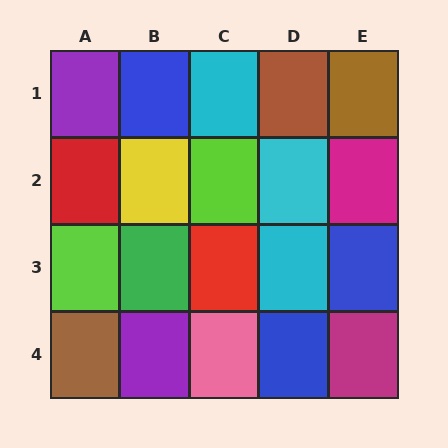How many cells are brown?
3 cells are brown.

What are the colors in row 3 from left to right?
Lime, green, red, cyan, blue.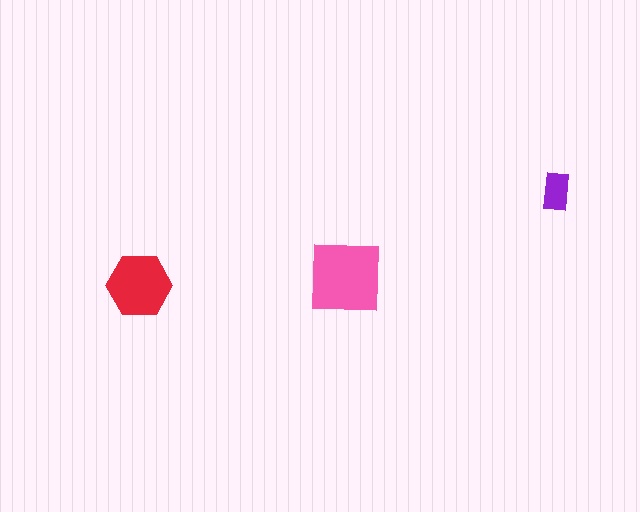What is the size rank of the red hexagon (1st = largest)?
2nd.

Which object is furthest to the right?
The purple rectangle is rightmost.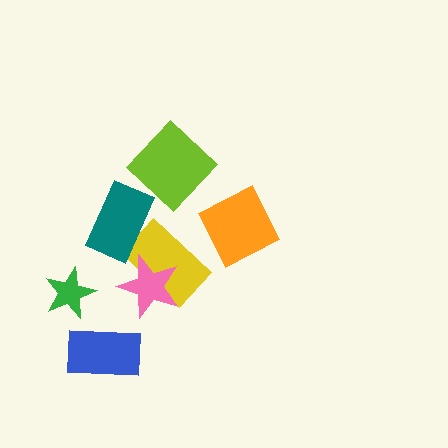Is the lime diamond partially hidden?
No, no other shape covers it.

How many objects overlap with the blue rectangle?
0 objects overlap with the blue rectangle.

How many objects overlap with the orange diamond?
0 objects overlap with the orange diamond.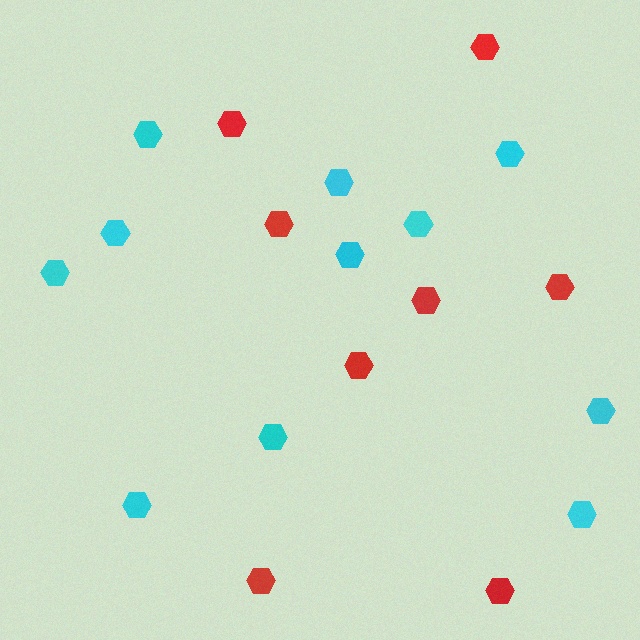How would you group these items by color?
There are 2 groups: one group of cyan hexagons (11) and one group of red hexagons (8).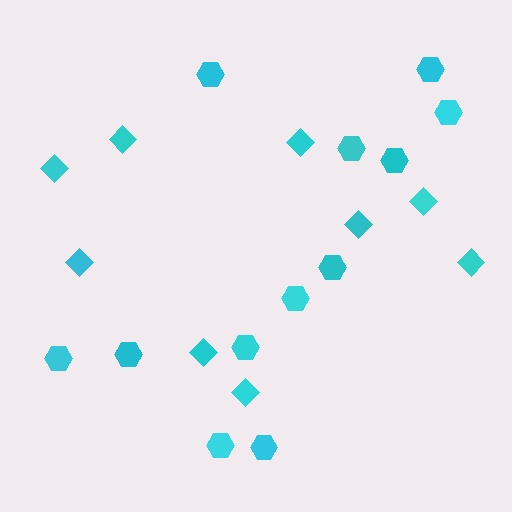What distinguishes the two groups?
There are 2 groups: one group of diamonds (9) and one group of hexagons (12).